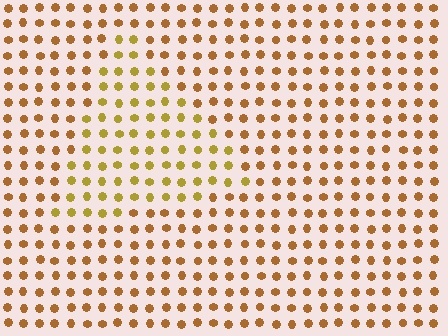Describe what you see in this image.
The image is filled with small brown elements in a uniform arrangement. A triangle-shaped region is visible where the elements are tinted to a slightly different hue, forming a subtle color boundary.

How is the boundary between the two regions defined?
The boundary is defined purely by a slight shift in hue (about 25 degrees). Spacing, size, and orientation are identical on both sides.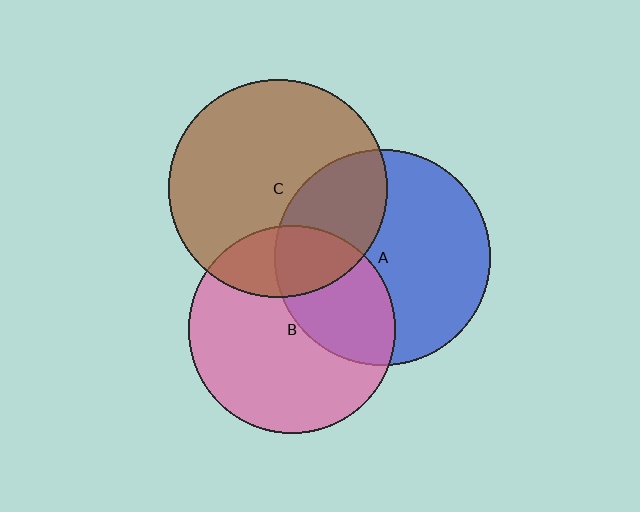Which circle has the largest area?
Circle C (brown).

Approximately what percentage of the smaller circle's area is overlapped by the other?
Approximately 35%.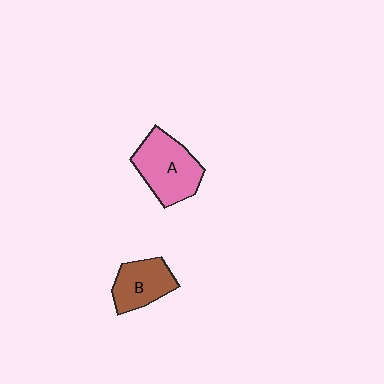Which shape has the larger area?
Shape A (pink).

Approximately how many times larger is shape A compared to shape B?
Approximately 1.4 times.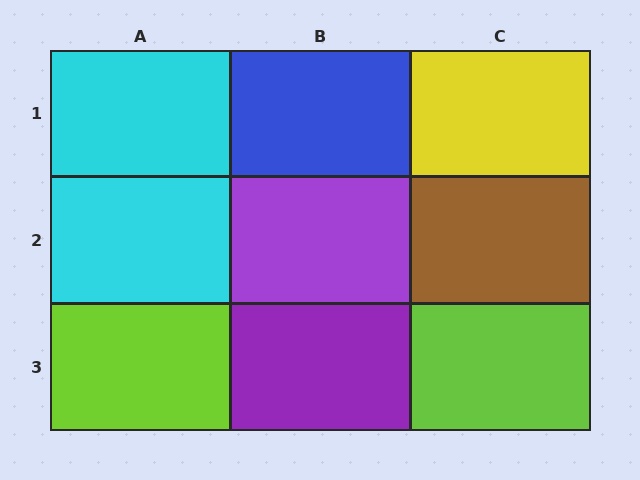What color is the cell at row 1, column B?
Blue.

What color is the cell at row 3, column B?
Purple.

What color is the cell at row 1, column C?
Yellow.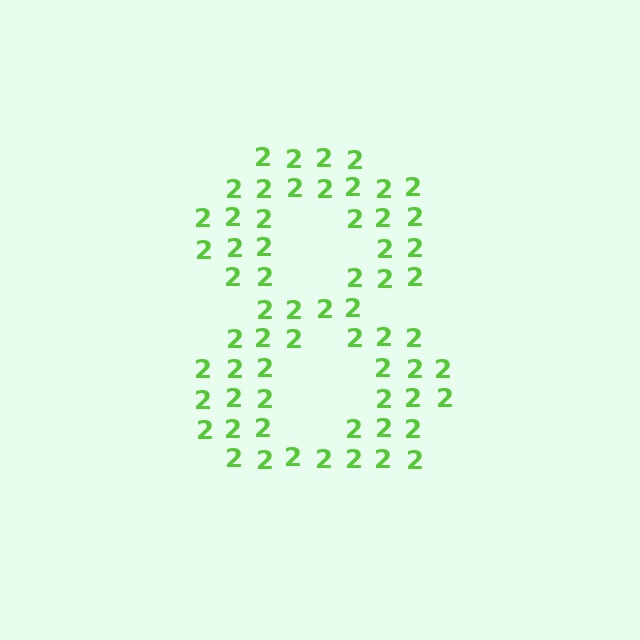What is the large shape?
The large shape is the digit 8.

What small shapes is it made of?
It is made of small digit 2's.